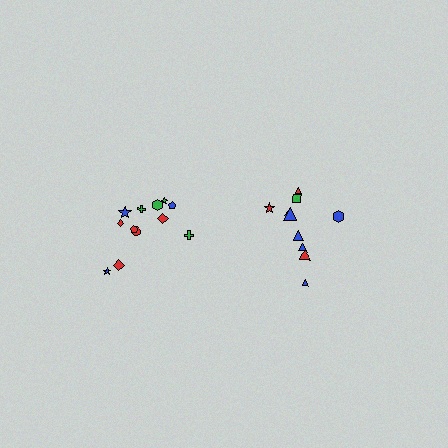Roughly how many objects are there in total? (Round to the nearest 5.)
Roughly 20 objects in total.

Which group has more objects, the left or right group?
The left group.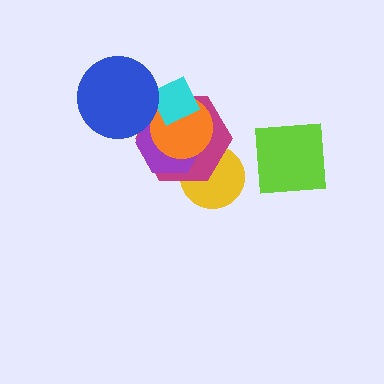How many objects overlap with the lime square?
0 objects overlap with the lime square.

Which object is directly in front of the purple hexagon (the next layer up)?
The orange circle is directly in front of the purple hexagon.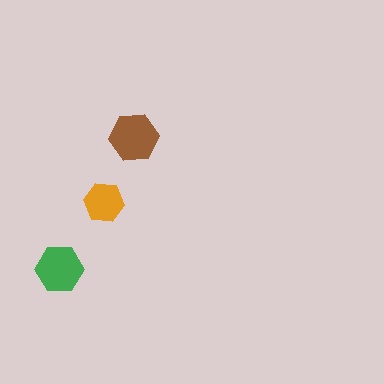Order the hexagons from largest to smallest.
the brown one, the green one, the orange one.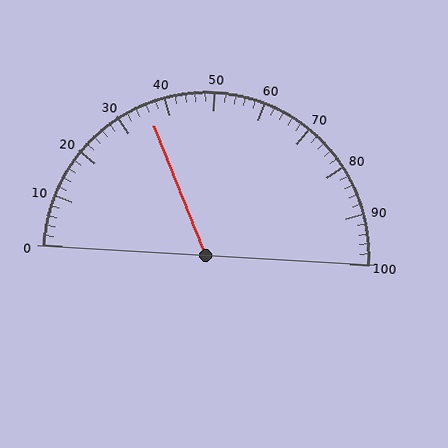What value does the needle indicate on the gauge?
The needle indicates approximately 36.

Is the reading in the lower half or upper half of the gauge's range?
The reading is in the lower half of the range (0 to 100).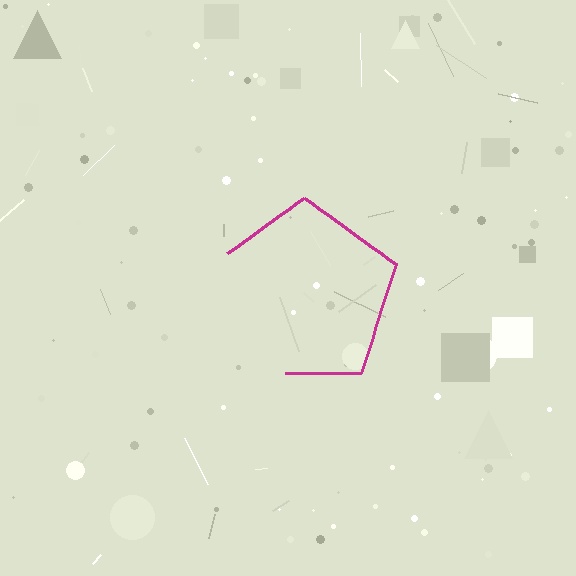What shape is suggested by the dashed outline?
The dashed outline suggests a pentagon.